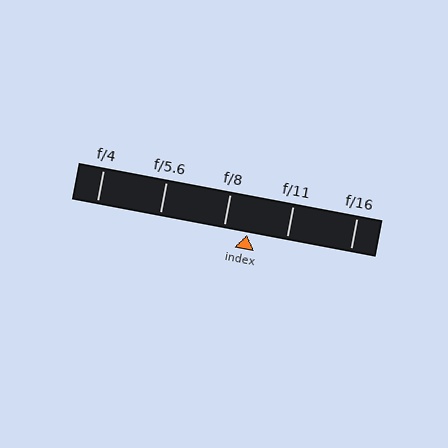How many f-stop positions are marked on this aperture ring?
There are 5 f-stop positions marked.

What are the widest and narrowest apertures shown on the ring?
The widest aperture shown is f/4 and the narrowest is f/16.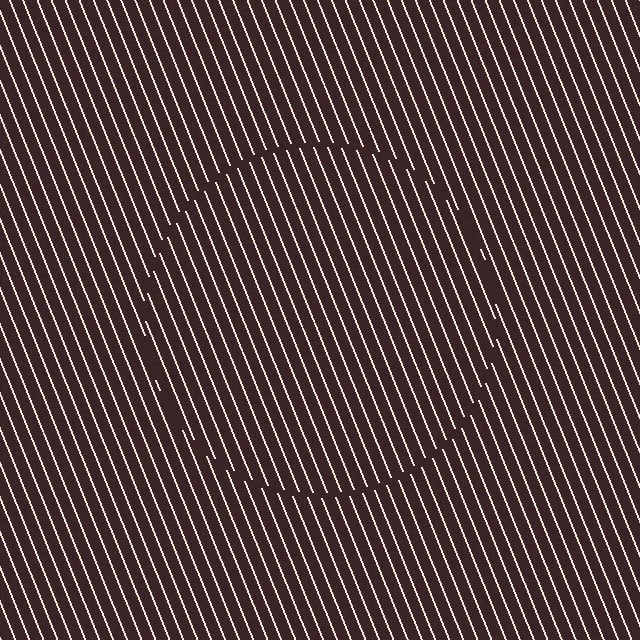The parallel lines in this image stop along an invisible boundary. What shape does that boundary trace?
An illusory circle. The interior of the shape contains the same grating, shifted by half a period — the contour is defined by the phase discontinuity where line-ends from the inner and outer gratings abut.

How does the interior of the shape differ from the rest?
The interior of the shape contains the same grating, shifted by half a period — the contour is defined by the phase discontinuity where line-ends from the inner and outer gratings abut.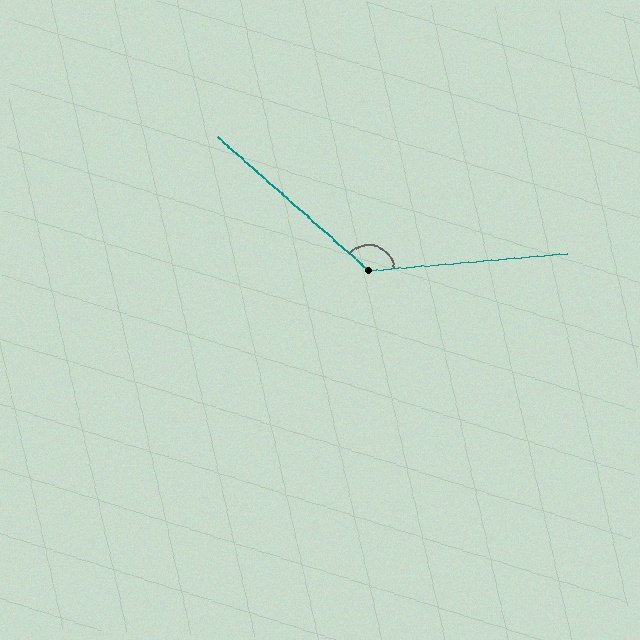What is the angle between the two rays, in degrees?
Approximately 134 degrees.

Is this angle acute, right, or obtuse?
It is obtuse.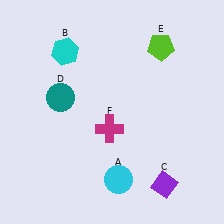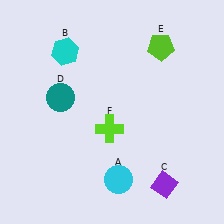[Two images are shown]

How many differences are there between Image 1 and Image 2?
There is 1 difference between the two images.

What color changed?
The cross (F) changed from magenta in Image 1 to lime in Image 2.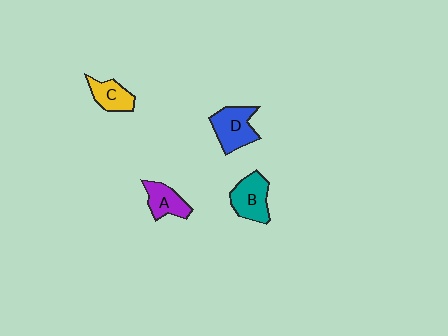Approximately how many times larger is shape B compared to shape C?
Approximately 1.3 times.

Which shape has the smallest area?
Shape C (yellow).